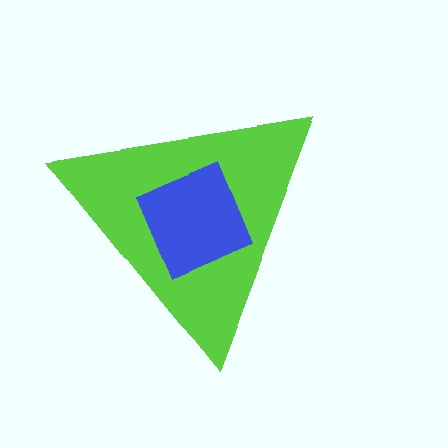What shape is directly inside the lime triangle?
The blue square.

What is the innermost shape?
The blue square.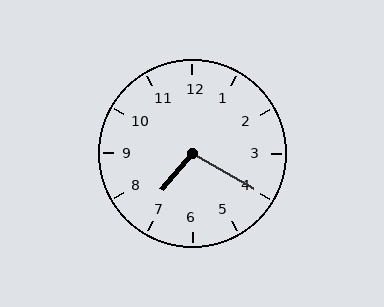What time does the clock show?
7:20.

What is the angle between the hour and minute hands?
Approximately 100 degrees.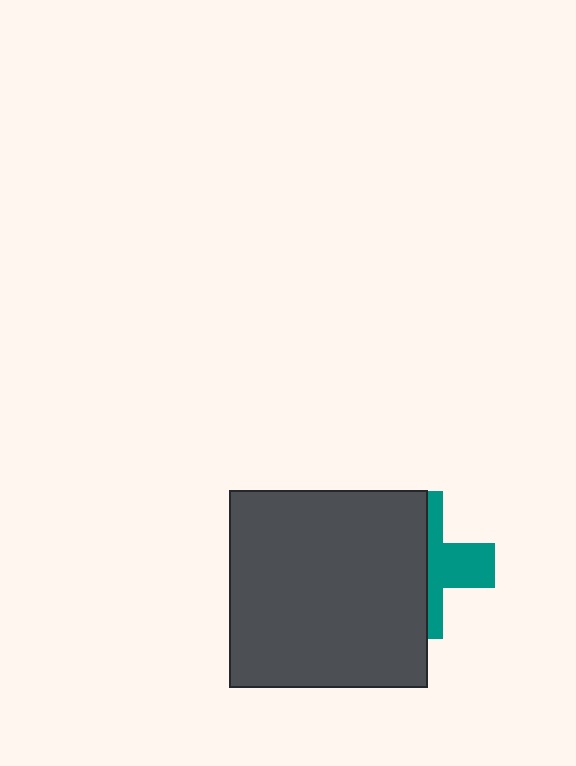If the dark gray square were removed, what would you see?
You would see the complete teal cross.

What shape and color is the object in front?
The object in front is a dark gray square.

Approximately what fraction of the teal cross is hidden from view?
Roughly 59% of the teal cross is hidden behind the dark gray square.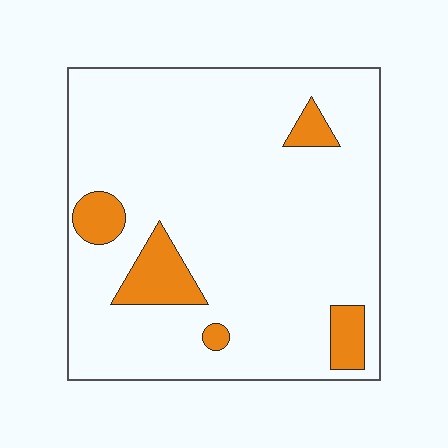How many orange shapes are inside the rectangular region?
5.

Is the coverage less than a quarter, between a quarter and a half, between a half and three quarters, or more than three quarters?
Less than a quarter.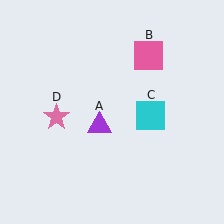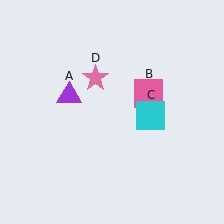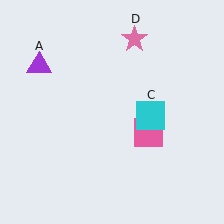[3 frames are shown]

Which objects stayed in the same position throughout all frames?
Cyan square (object C) remained stationary.